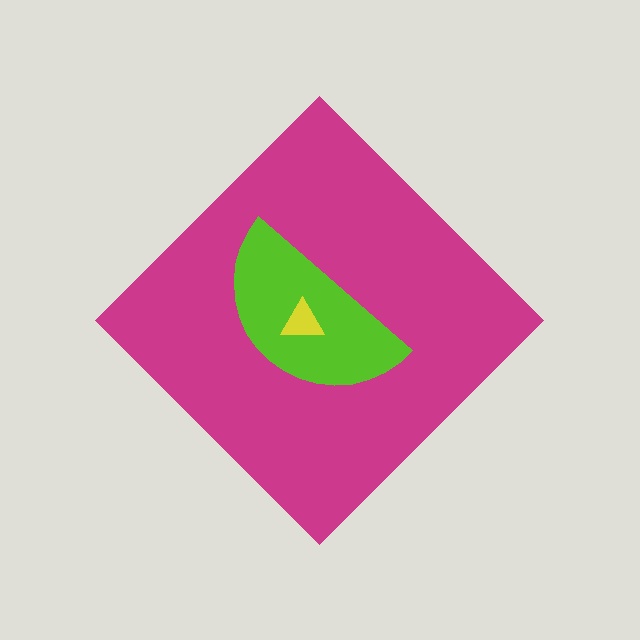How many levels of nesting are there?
3.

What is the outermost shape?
The magenta diamond.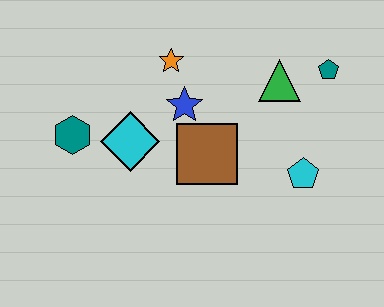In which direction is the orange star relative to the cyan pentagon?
The orange star is to the left of the cyan pentagon.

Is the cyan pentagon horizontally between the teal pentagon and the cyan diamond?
Yes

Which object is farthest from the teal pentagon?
The teal hexagon is farthest from the teal pentagon.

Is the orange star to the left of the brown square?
Yes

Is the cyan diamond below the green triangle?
Yes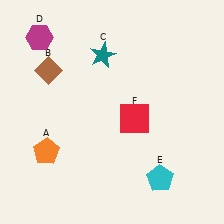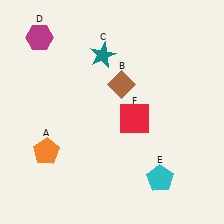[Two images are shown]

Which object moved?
The brown diamond (B) moved right.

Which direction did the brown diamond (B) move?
The brown diamond (B) moved right.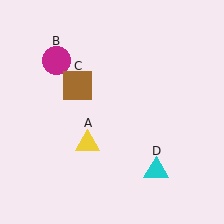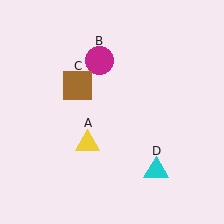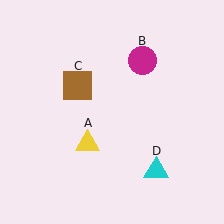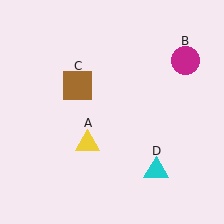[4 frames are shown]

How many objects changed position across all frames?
1 object changed position: magenta circle (object B).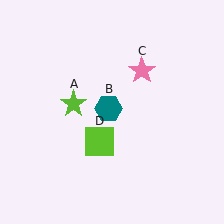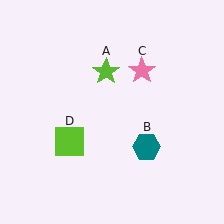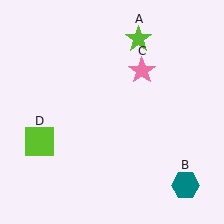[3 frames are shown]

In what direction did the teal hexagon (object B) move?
The teal hexagon (object B) moved down and to the right.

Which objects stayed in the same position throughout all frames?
Pink star (object C) remained stationary.